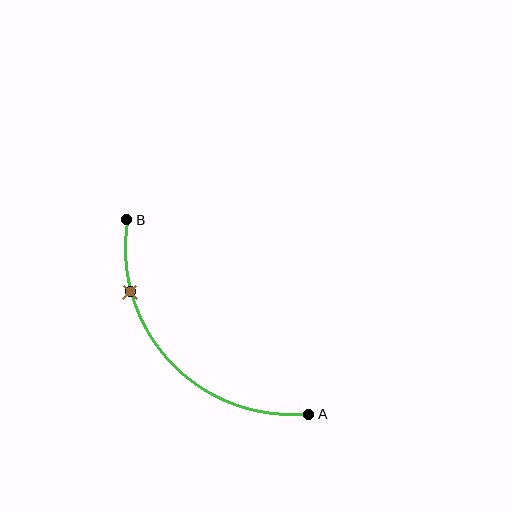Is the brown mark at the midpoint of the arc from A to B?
No. The brown mark lies on the arc but is closer to endpoint B. The arc midpoint would be at the point on the curve equidistant along the arc from both A and B.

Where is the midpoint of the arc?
The arc midpoint is the point on the curve farthest from the straight line joining A and B. It sits below and to the left of that line.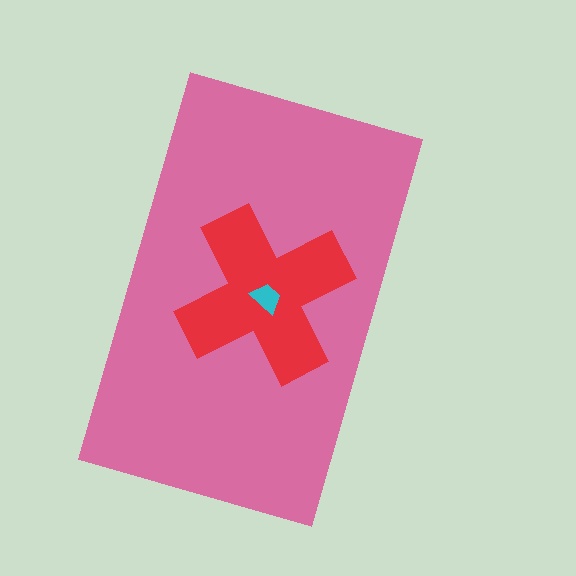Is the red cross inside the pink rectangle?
Yes.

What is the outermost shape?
The pink rectangle.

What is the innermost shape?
The cyan trapezoid.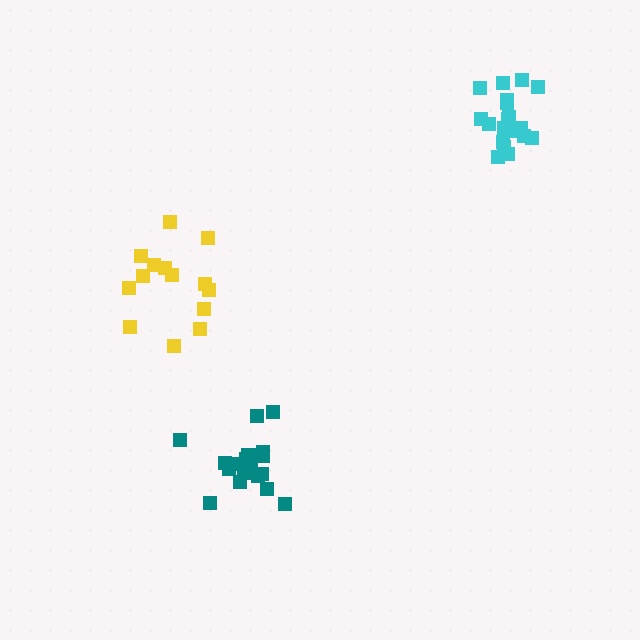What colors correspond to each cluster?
The clusters are colored: teal, yellow, cyan.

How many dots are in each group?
Group 1: 19 dots, Group 2: 14 dots, Group 3: 19 dots (52 total).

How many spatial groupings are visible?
There are 3 spatial groupings.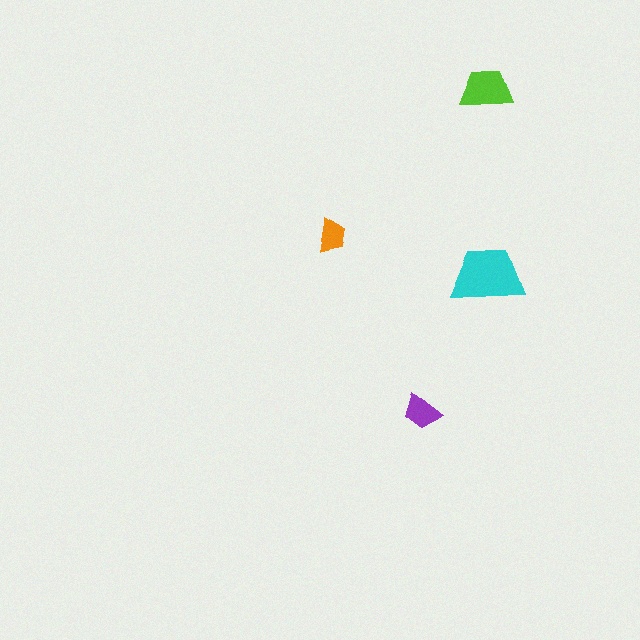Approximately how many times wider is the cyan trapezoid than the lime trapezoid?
About 1.5 times wider.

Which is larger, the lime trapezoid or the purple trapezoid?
The lime one.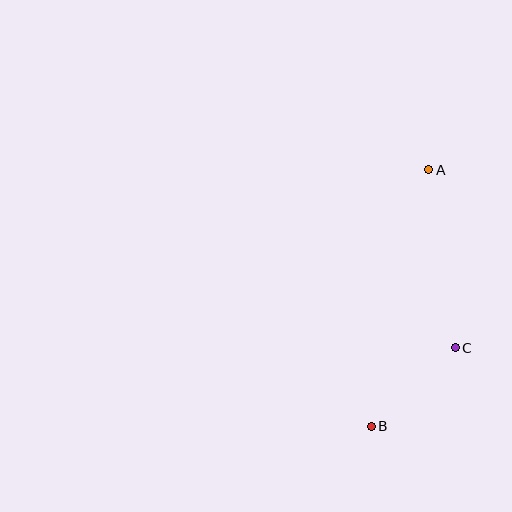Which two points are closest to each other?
Points B and C are closest to each other.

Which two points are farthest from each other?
Points A and B are farthest from each other.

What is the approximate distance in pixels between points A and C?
The distance between A and C is approximately 180 pixels.